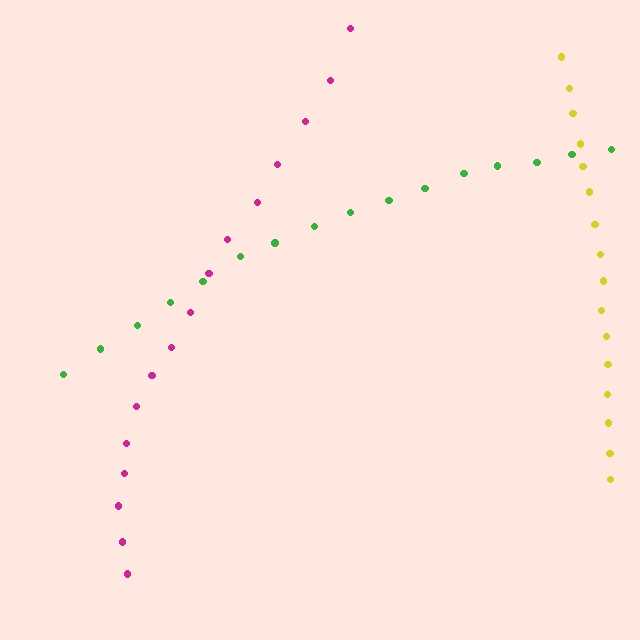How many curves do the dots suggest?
There are 3 distinct paths.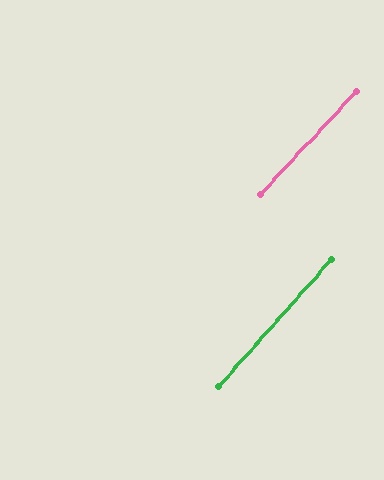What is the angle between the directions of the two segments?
Approximately 1 degree.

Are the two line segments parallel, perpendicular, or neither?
Parallel — their directions differ by only 1.5°.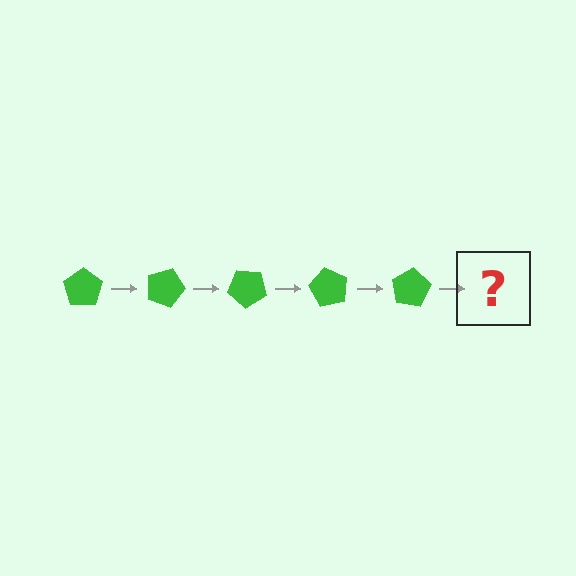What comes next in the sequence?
The next element should be a green pentagon rotated 100 degrees.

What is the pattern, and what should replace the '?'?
The pattern is that the pentagon rotates 20 degrees each step. The '?' should be a green pentagon rotated 100 degrees.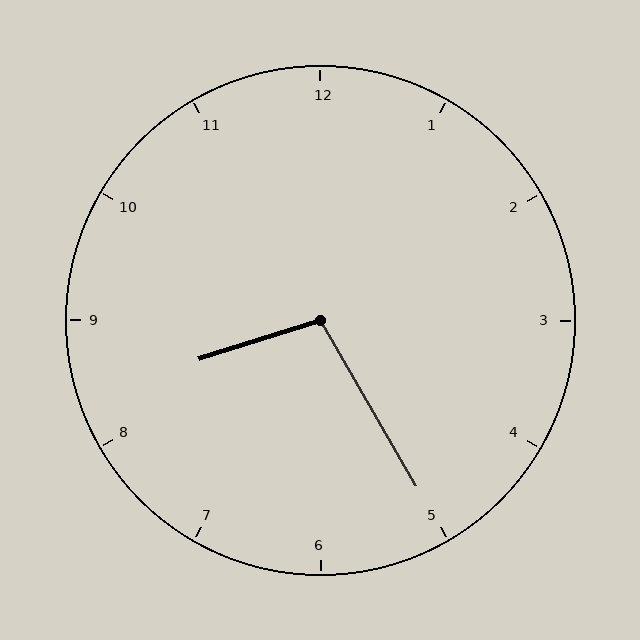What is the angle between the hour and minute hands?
Approximately 102 degrees.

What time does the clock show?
8:25.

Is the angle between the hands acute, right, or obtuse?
It is obtuse.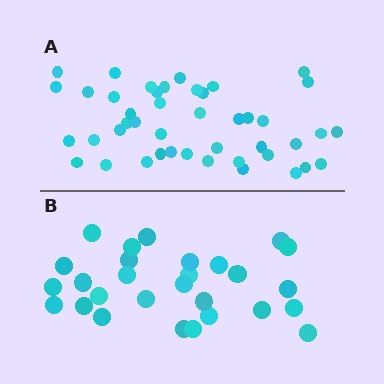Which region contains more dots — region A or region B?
Region A (the top region) has more dots.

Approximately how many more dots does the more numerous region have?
Region A has approximately 15 more dots than region B.